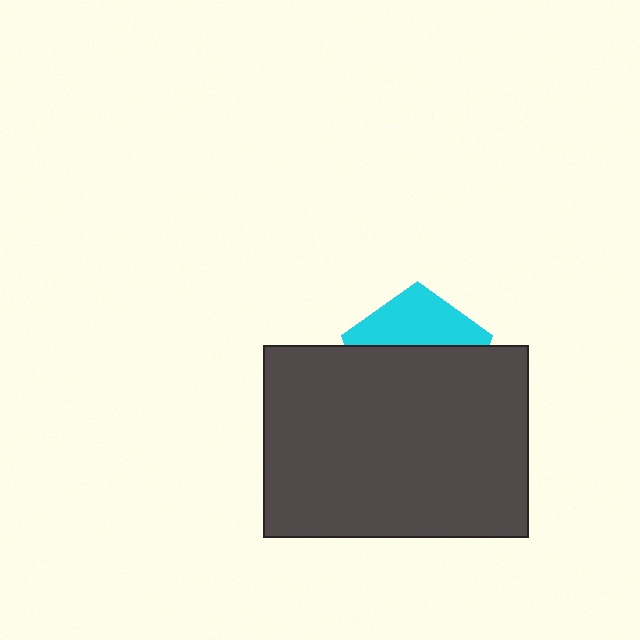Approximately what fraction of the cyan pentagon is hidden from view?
Roughly 63% of the cyan pentagon is hidden behind the dark gray rectangle.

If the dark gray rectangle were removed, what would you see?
You would see the complete cyan pentagon.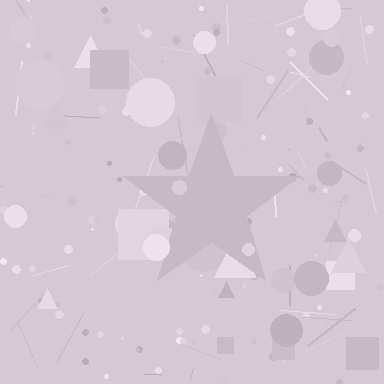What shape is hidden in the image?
A star is hidden in the image.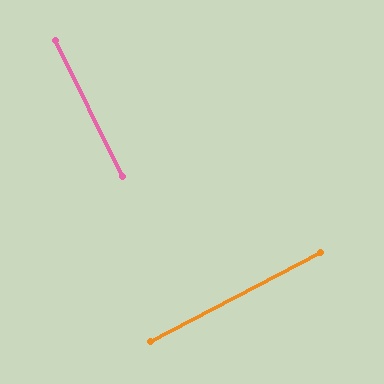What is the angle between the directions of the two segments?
Approximately 89 degrees.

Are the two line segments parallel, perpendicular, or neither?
Perpendicular — they meet at approximately 89°.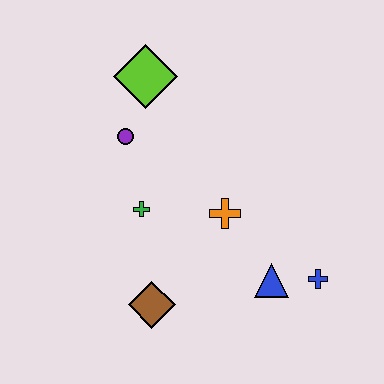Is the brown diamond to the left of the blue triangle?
Yes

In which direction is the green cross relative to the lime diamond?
The green cross is below the lime diamond.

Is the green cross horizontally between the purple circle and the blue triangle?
Yes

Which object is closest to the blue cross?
The blue triangle is closest to the blue cross.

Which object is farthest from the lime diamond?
The blue cross is farthest from the lime diamond.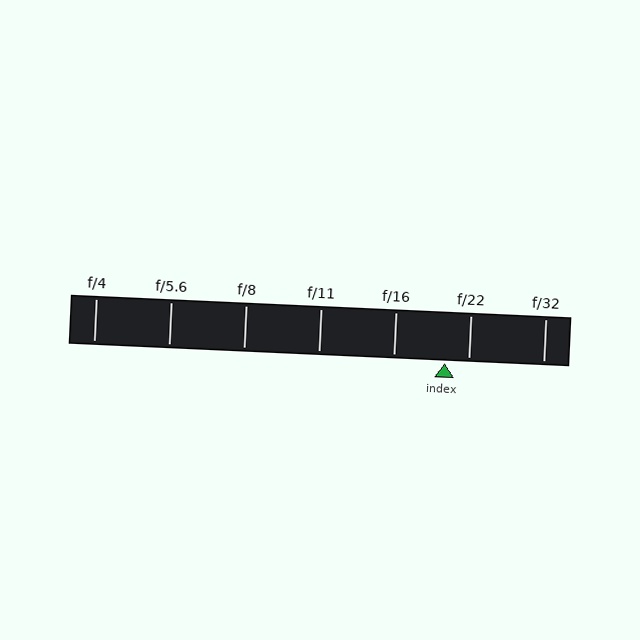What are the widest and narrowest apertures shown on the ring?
The widest aperture shown is f/4 and the narrowest is f/32.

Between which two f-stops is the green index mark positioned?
The index mark is between f/16 and f/22.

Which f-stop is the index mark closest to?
The index mark is closest to f/22.